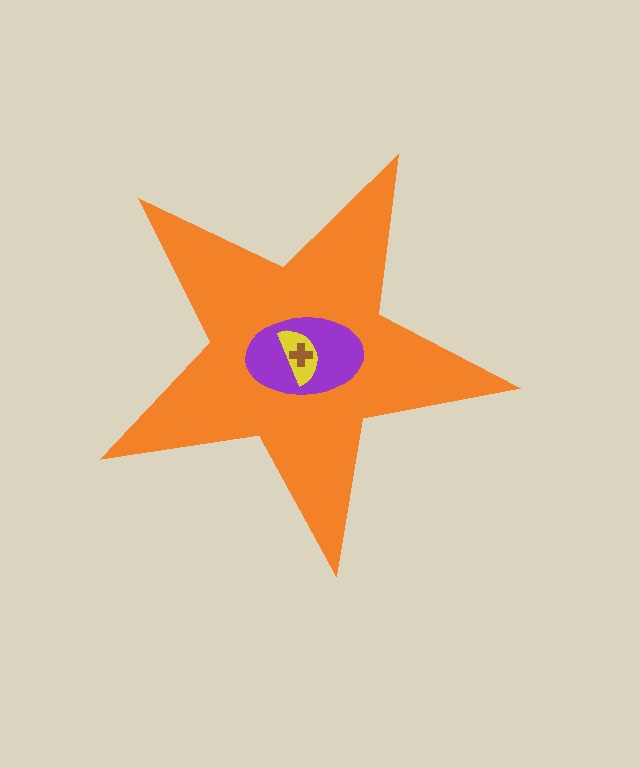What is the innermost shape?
The brown cross.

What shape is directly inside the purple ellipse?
The yellow semicircle.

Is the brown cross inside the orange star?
Yes.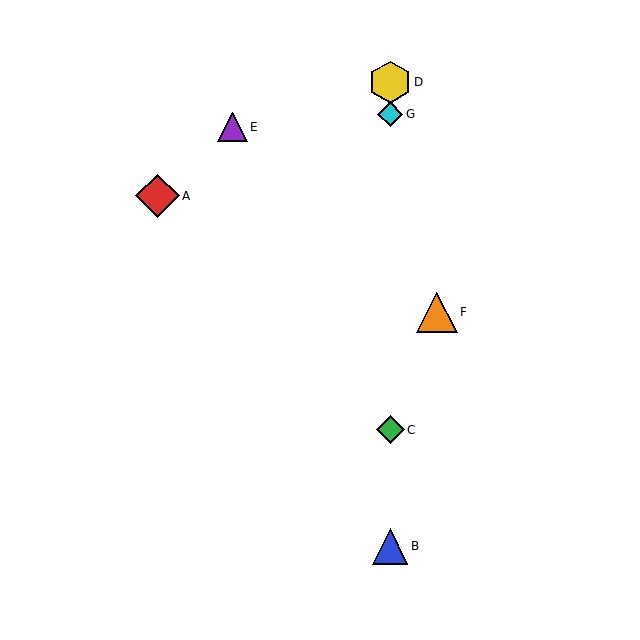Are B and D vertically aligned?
Yes, both are at x≈390.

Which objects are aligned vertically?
Objects B, C, D, G are aligned vertically.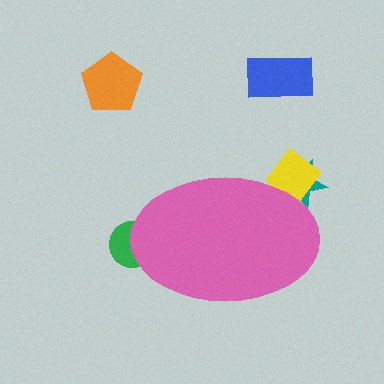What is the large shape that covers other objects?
A pink ellipse.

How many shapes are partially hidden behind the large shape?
3 shapes are partially hidden.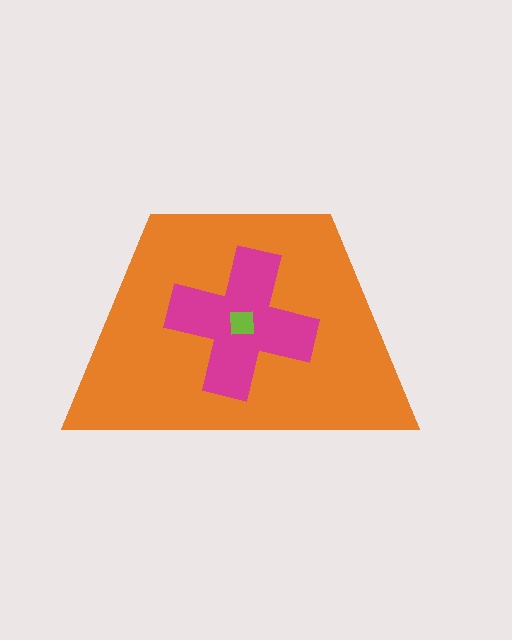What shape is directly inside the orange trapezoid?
The magenta cross.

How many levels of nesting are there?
3.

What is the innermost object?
The lime square.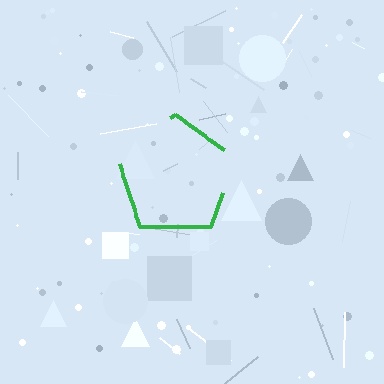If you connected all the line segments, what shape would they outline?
They would outline a pentagon.